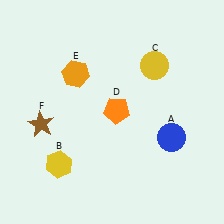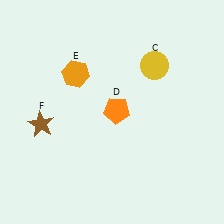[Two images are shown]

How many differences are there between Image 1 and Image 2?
There are 2 differences between the two images.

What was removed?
The yellow hexagon (B), the blue circle (A) were removed in Image 2.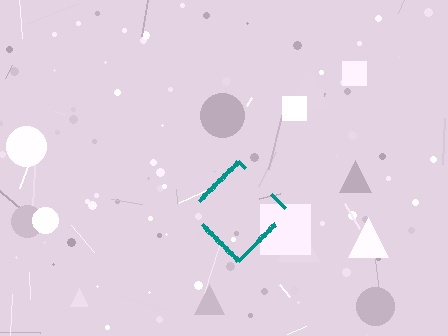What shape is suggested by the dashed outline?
The dashed outline suggests a diamond.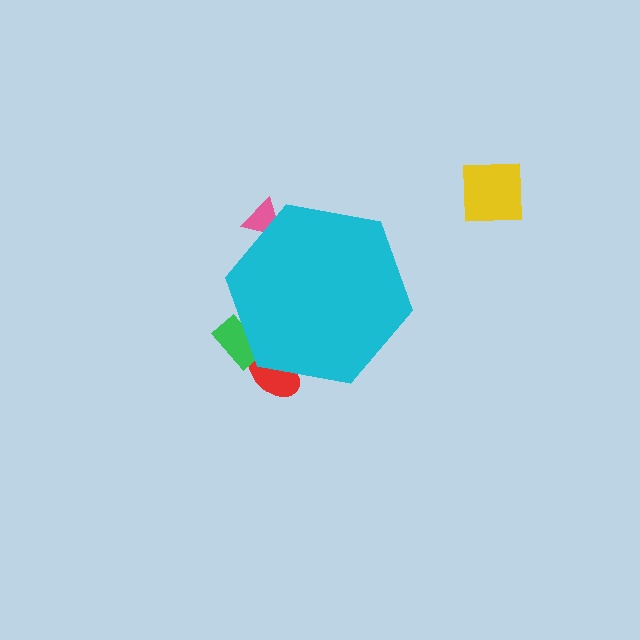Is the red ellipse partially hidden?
Yes, the red ellipse is partially hidden behind the cyan hexagon.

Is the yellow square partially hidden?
No, the yellow square is fully visible.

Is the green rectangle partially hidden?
Yes, the green rectangle is partially hidden behind the cyan hexagon.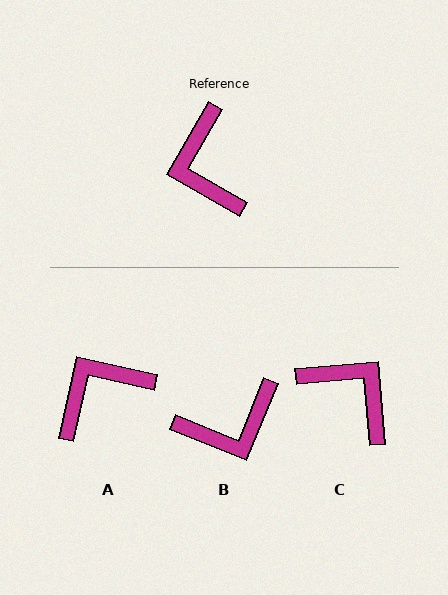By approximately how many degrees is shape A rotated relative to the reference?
Approximately 73 degrees clockwise.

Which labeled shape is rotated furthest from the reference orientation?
C, about 145 degrees away.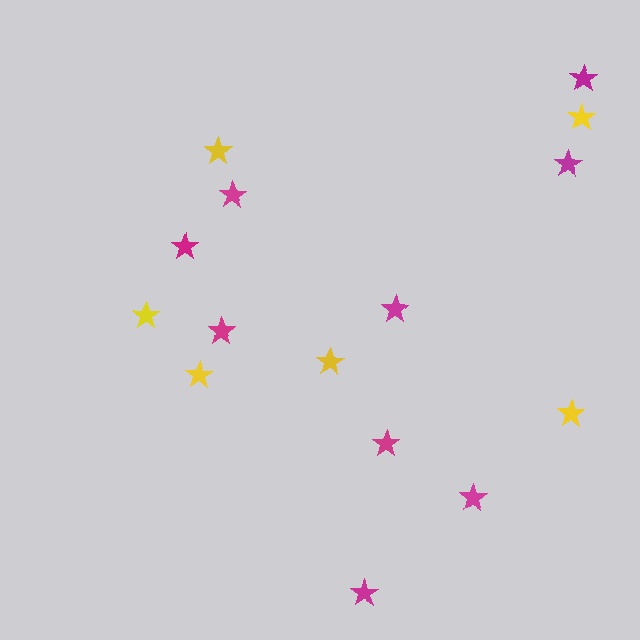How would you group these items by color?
There are 2 groups: one group of yellow stars (6) and one group of magenta stars (9).